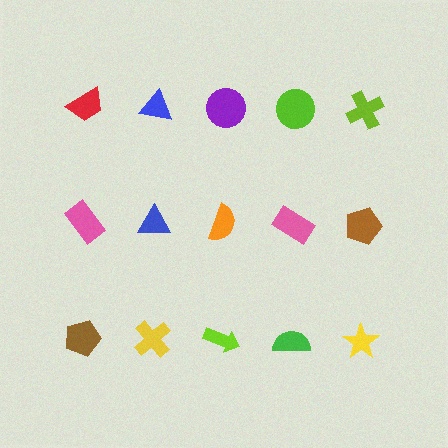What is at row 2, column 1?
A pink rectangle.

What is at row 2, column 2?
A blue triangle.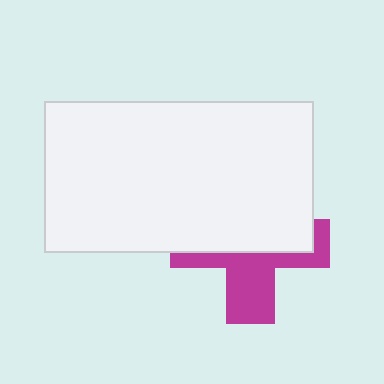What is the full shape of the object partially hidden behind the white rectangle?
The partially hidden object is a magenta cross.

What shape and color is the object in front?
The object in front is a white rectangle.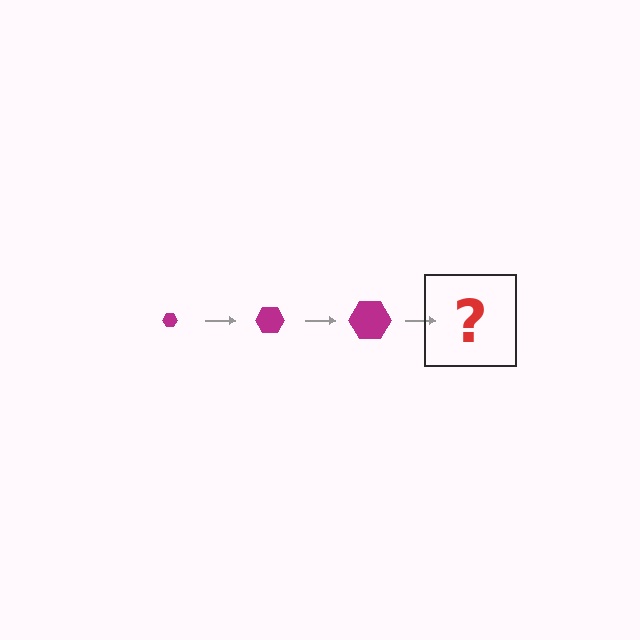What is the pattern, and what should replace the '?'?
The pattern is that the hexagon gets progressively larger each step. The '?' should be a magenta hexagon, larger than the previous one.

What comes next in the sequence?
The next element should be a magenta hexagon, larger than the previous one.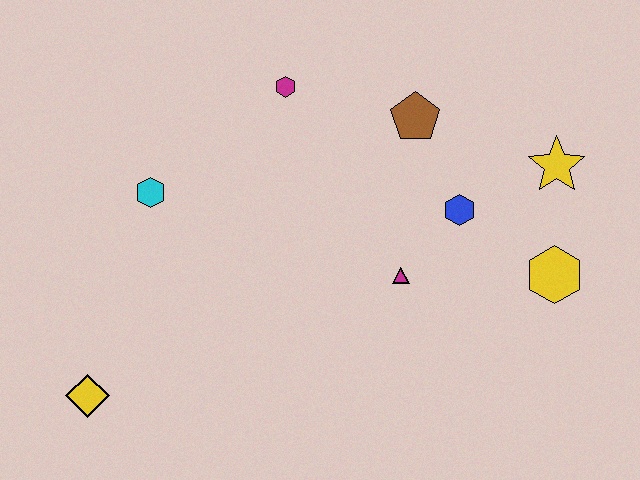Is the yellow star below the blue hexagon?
No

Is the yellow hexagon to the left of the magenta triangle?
No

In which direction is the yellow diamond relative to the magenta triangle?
The yellow diamond is to the left of the magenta triangle.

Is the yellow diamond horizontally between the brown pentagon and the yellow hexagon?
No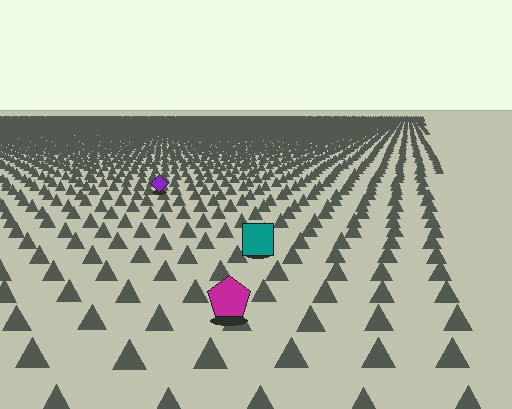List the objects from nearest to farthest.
From nearest to farthest: the magenta pentagon, the teal square, the purple diamond.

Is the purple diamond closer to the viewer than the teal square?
No. The teal square is closer — you can tell from the texture gradient: the ground texture is coarser near it.